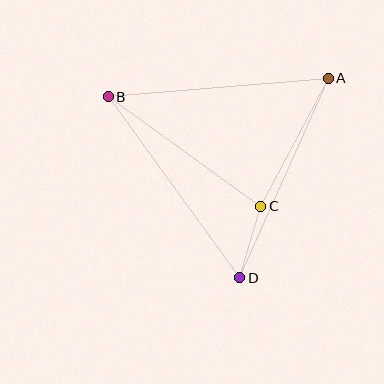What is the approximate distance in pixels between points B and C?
The distance between B and C is approximately 188 pixels.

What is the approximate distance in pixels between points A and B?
The distance between A and B is approximately 221 pixels.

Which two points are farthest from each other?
Points B and D are farthest from each other.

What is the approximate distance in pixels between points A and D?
The distance between A and D is approximately 218 pixels.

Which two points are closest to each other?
Points C and D are closest to each other.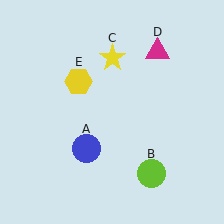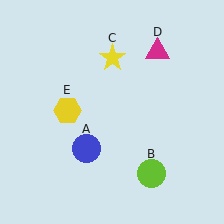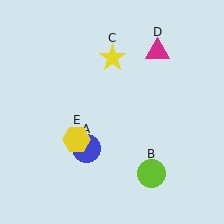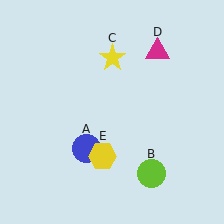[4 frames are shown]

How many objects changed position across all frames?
1 object changed position: yellow hexagon (object E).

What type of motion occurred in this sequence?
The yellow hexagon (object E) rotated counterclockwise around the center of the scene.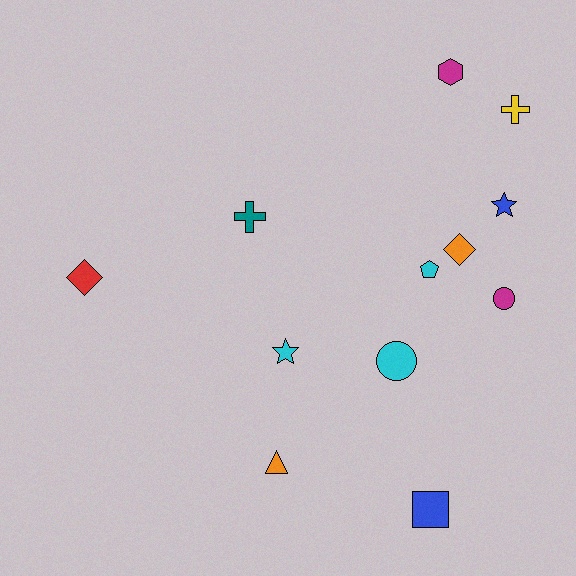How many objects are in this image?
There are 12 objects.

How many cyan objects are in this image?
There are 3 cyan objects.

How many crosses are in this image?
There are 2 crosses.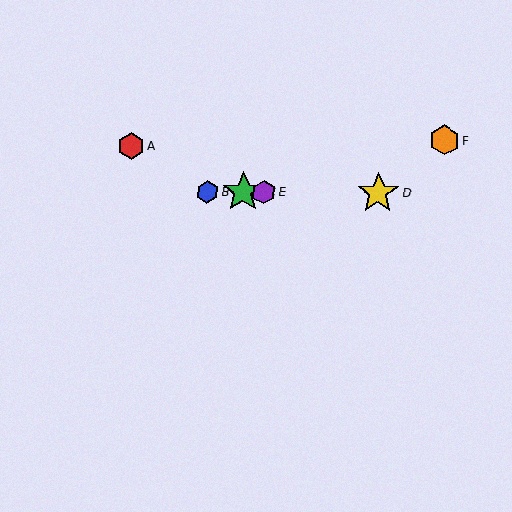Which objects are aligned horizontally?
Objects B, C, D, E are aligned horizontally.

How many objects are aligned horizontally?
4 objects (B, C, D, E) are aligned horizontally.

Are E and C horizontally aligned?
Yes, both are at y≈192.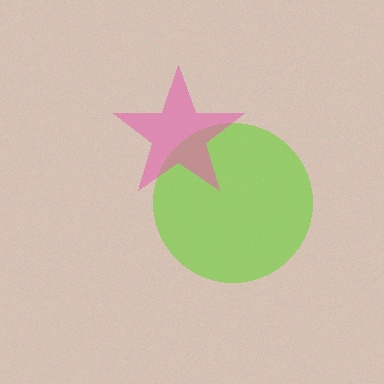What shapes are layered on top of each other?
The layered shapes are: a lime circle, a pink star.